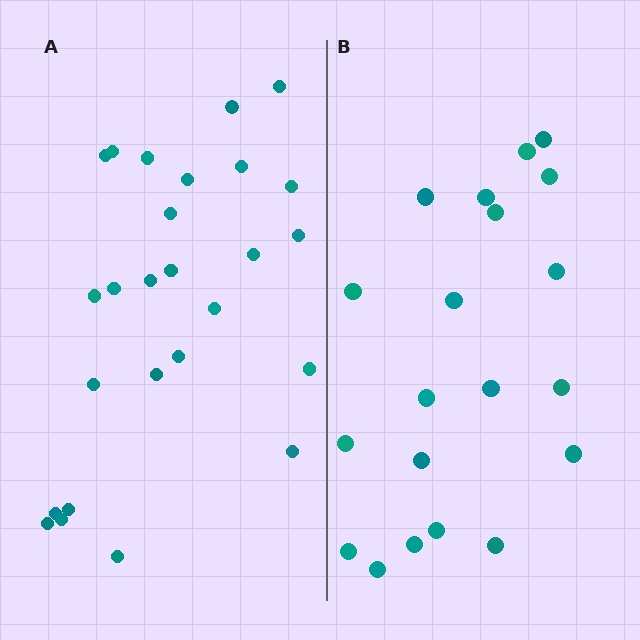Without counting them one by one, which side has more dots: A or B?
Region A (the left region) has more dots.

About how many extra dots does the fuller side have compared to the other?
Region A has about 6 more dots than region B.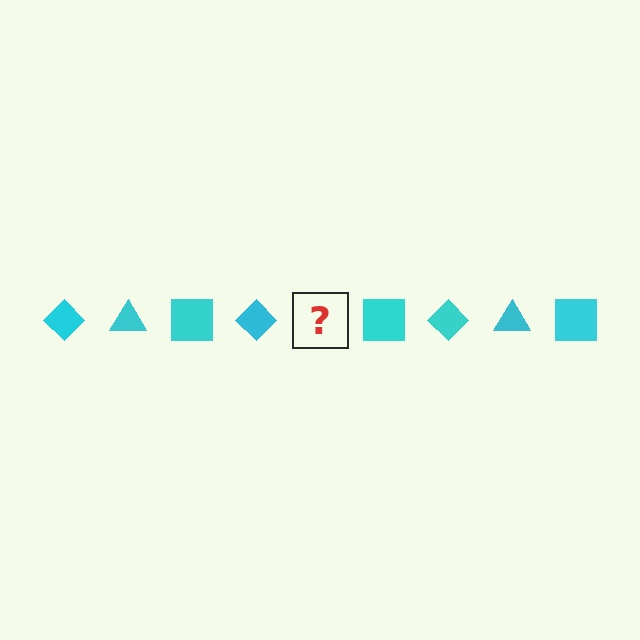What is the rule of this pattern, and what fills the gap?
The rule is that the pattern cycles through diamond, triangle, square shapes in cyan. The gap should be filled with a cyan triangle.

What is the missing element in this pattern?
The missing element is a cyan triangle.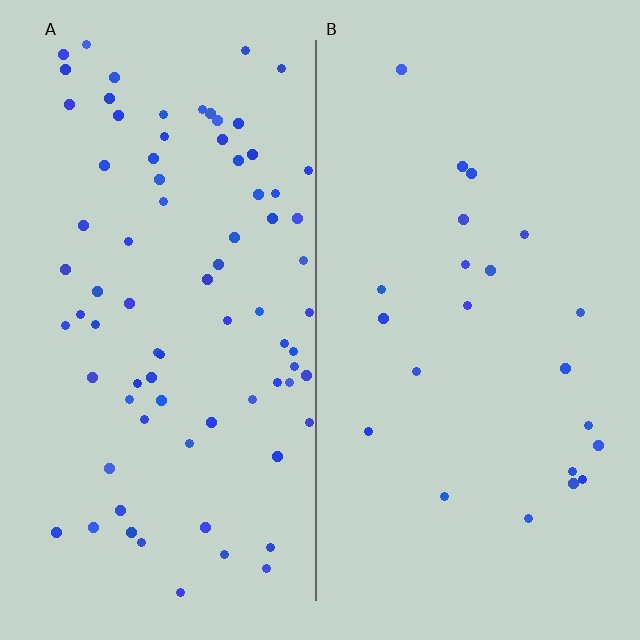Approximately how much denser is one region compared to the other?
Approximately 3.5× — region A over region B.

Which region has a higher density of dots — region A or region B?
A (the left).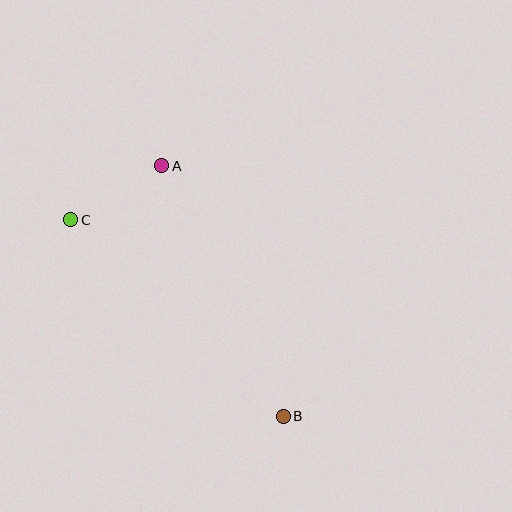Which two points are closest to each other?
Points A and C are closest to each other.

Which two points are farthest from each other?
Points B and C are farthest from each other.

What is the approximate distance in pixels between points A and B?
The distance between A and B is approximately 278 pixels.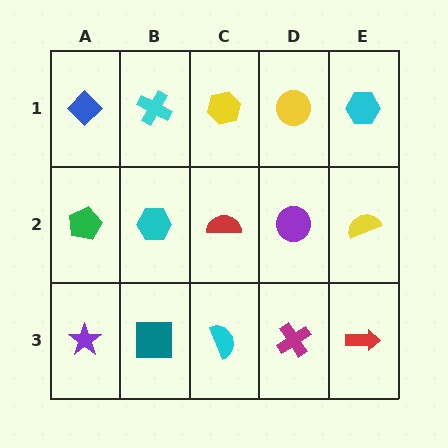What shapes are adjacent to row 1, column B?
A cyan hexagon (row 2, column B), a blue diamond (row 1, column A), a yellow hexagon (row 1, column C).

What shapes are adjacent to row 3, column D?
A purple circle (row 2, column D), a cyan semicircle (row 3, column C), a red arrow (row 3, column E).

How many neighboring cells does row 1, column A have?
2.